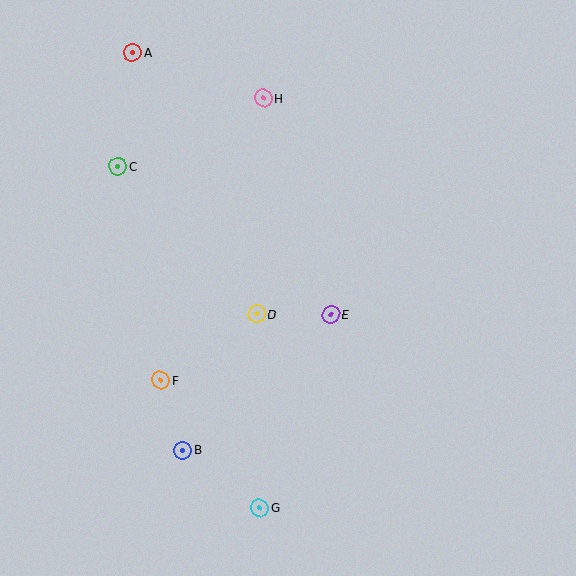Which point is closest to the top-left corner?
Point A is closest to the top-left corner.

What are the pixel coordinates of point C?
Point C is at (118, 167).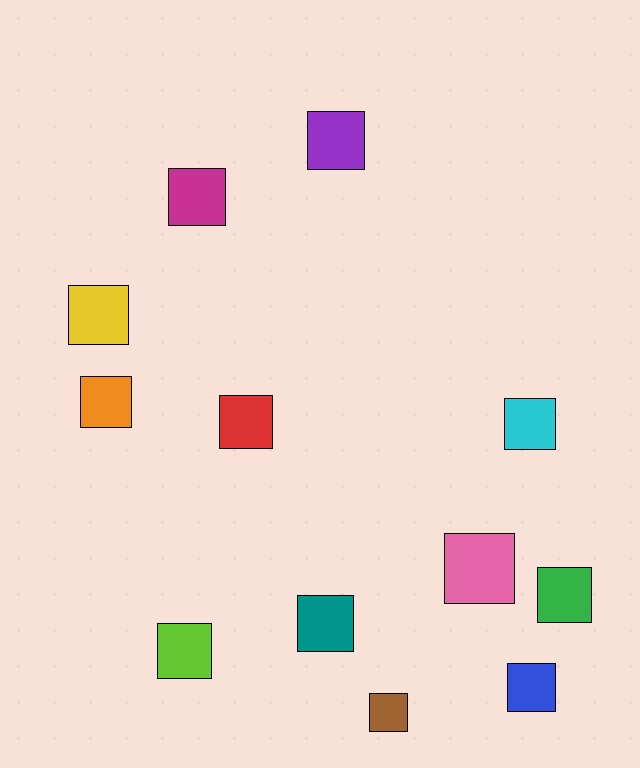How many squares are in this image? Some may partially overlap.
There are 12 squares.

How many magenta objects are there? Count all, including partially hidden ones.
There is 1 magenta object.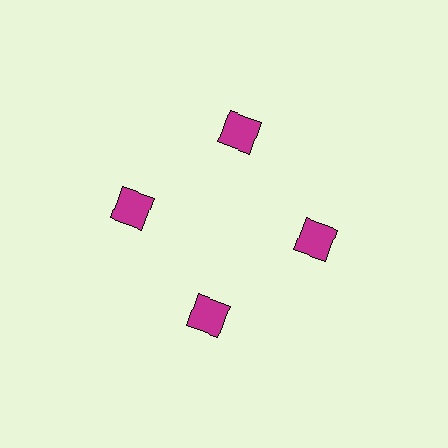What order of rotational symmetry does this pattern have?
This pattern has 4-fold rotational symmetry.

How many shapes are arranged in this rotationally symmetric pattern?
There are 4 shapes, arranged in 4 groups of 1.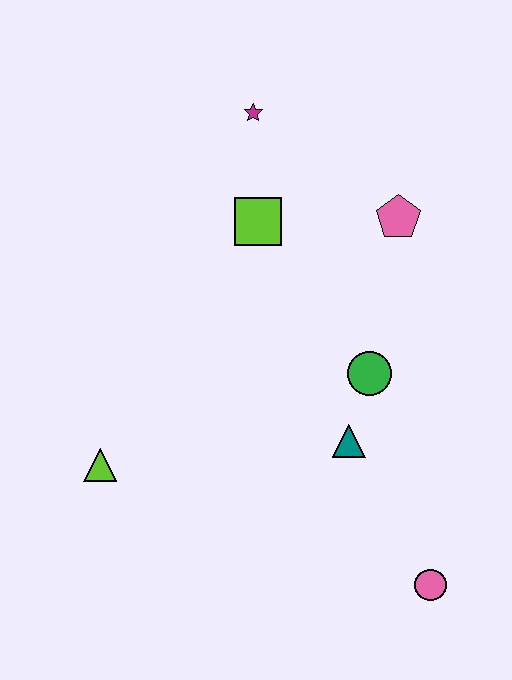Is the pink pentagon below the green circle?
No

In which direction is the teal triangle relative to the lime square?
The teal triangle is below the lime square.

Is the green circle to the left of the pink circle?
Yes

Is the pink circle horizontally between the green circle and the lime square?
No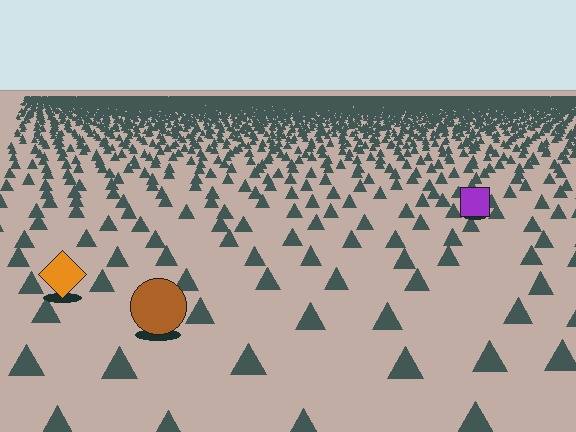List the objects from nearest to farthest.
From nearest to farthest: the brown circle, the orange diamond, the purple square.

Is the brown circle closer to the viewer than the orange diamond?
Yes. The brown circle is closer — you can tell from the texture gradient: the ground texture is coarser near it.